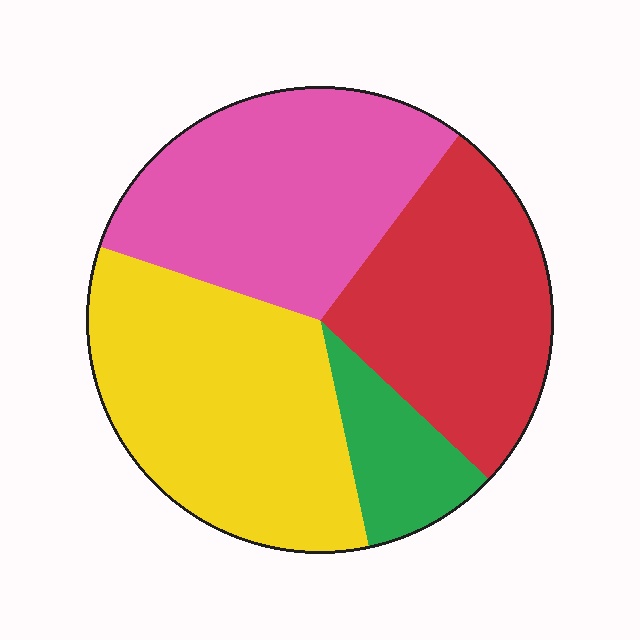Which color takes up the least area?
Green, at roughly 10%.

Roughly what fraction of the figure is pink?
Pink covers roughly 30% of the figure.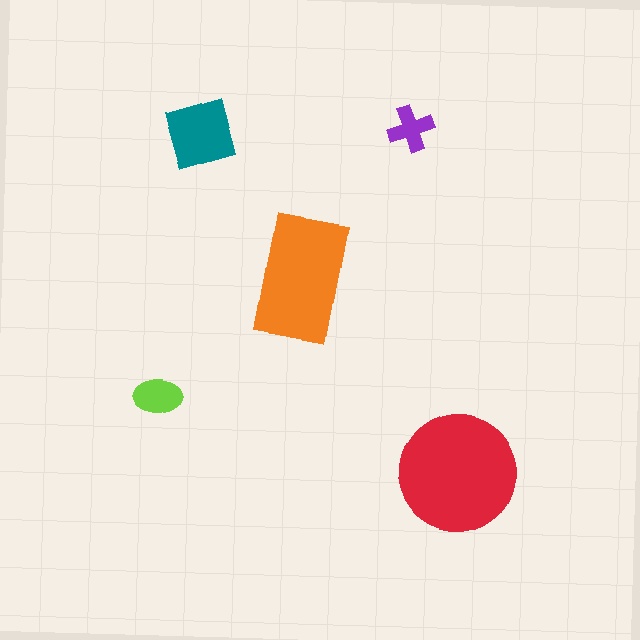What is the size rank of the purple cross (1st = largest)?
5th.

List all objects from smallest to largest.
The purple cross, the lime ellipse, the teal square, the orange rectangle, the red circle.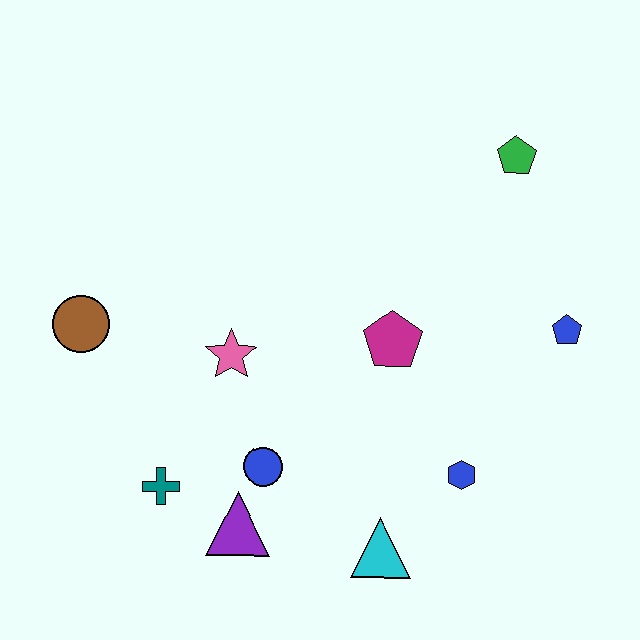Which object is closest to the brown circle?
The pink star is closest to the brown circle.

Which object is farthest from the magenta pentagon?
The brown circle is farthest from the magenta pentagon.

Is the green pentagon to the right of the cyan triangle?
Yes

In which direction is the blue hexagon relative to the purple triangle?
The blue hexagon is to the right of the purple triangle.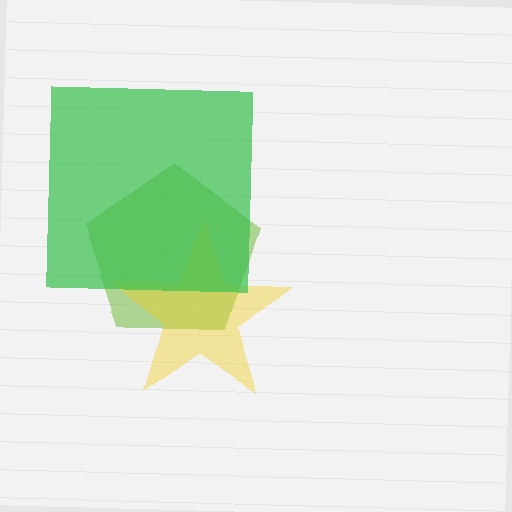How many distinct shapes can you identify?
There are 3 distinct shapes: a lime pentagon, a yellow star, a green square.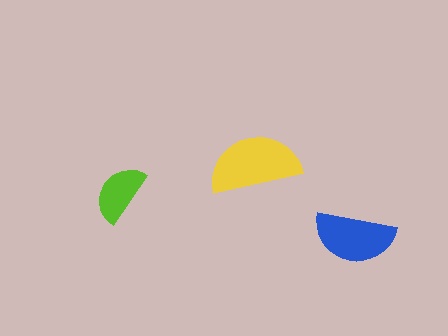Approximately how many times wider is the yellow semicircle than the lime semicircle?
About 1.5 times wider.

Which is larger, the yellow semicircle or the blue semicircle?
The yellow one.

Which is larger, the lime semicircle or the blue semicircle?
The blue one.